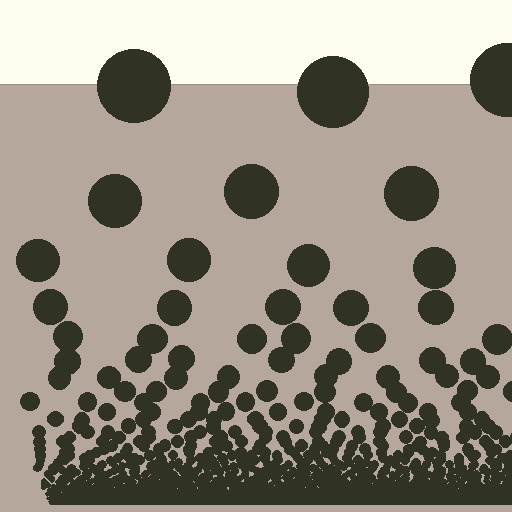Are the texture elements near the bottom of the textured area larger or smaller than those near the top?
Smaller. The gradient is inverted — elements near the bottom are smaller and denser.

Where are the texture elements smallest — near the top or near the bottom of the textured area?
Near the bottom.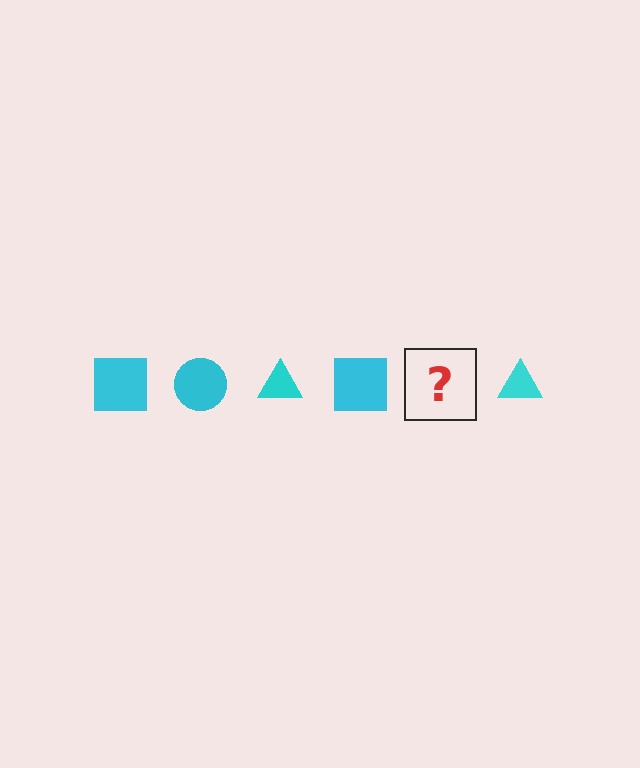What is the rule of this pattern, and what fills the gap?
The rule is that the pattern cycles through square, circle, triangle shapes in cyan. The gap should be filled with a cyan circle.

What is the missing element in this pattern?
The missing element is a cyan circle.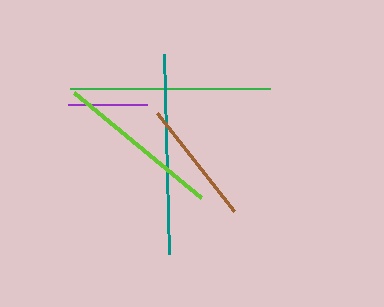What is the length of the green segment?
The green segment is approximately 200 pixels long.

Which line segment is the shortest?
The purple line is the shortest at approximately 79 pixels.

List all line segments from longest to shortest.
From longest to shortest: green, teal, lime, brown, purple.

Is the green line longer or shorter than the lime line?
The green line is longer than the lime line.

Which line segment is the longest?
The green line is the longest at approximately 200 pixels.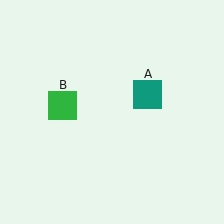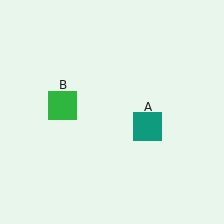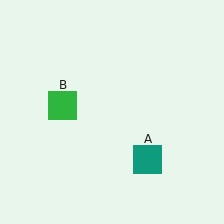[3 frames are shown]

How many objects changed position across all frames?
1 object changed position: teal square (object A).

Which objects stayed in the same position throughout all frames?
Green square (object B) remained stationary.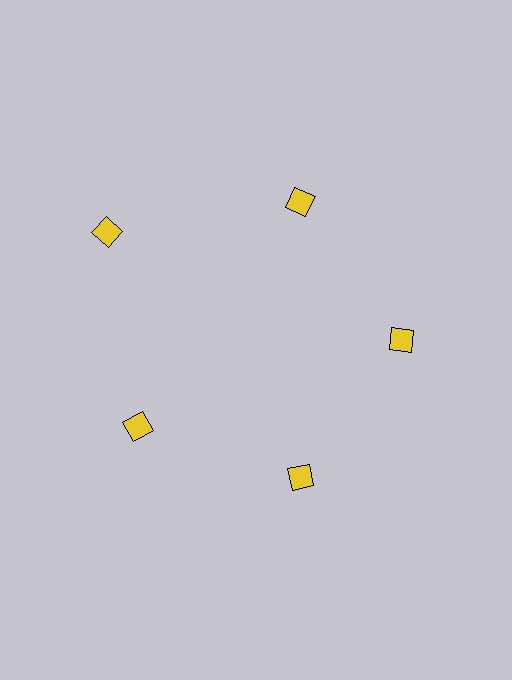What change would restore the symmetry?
The symmetry would be restored by moving it inward, back onto the ring so that all 5 diamonds sit at equal angles and equal distance from the center.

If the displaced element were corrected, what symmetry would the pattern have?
It would have 5-fold rotational symmetry — the pattern would map onto itself every 72 degrees.